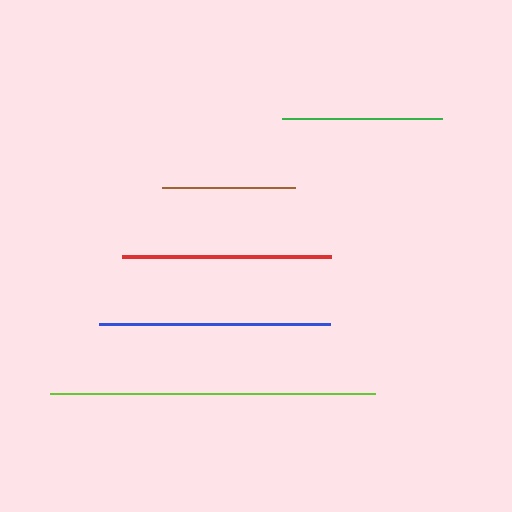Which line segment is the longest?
The lime line is the longest at approximately 326 pixels.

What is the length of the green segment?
The green segment is approximately 161 pixels long.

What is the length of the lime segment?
The lime segment is approximately 326 pixels long.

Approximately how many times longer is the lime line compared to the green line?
The lime line is approximately 2.0 times the length of the green line.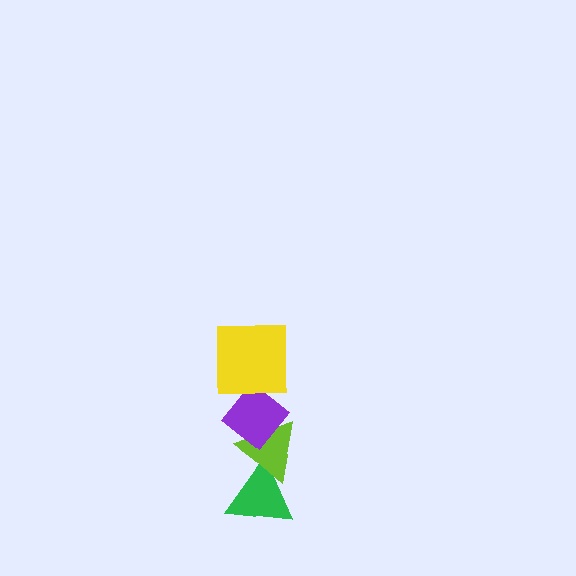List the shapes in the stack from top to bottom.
From top to bottom: the yellow square, the purple diamond, the lime triangle, the green triangle.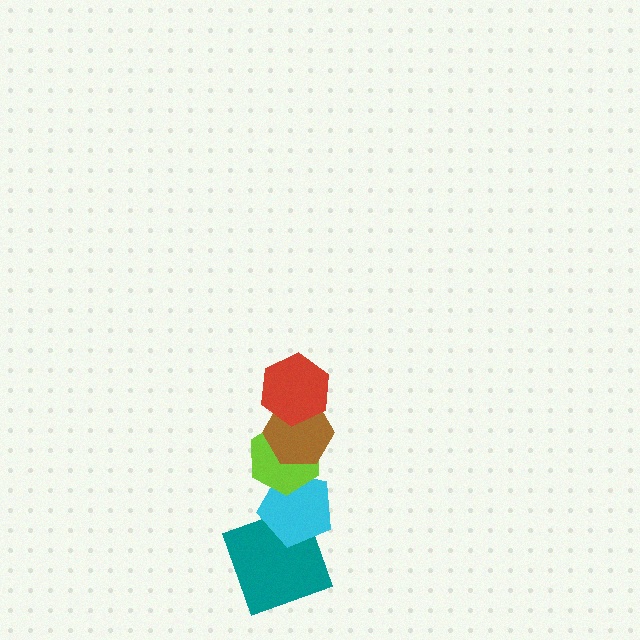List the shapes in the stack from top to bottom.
From top to bottom: the red hexagon, the brown hexagon, the lime hexagon, the cyan pentagon, the teal square.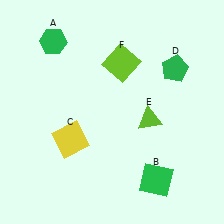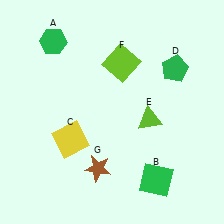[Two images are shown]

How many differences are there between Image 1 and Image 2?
There is 1 difference between the two images.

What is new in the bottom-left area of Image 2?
A brown star (G) was added in the bottom-left area of Image 2.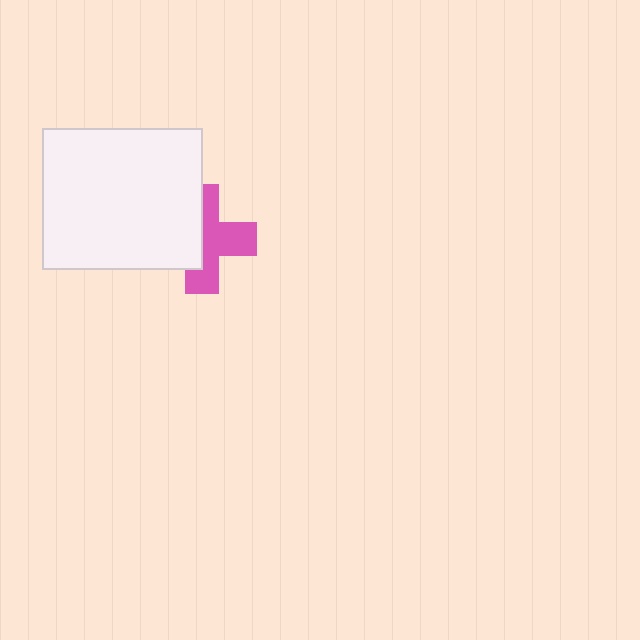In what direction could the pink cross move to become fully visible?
The pink cross could move right. That would shift it out from behind the white rectangle entirely.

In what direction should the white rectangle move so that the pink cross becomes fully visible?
The white rectangle should move left. That is the shortest direction to clear the overlap and leave the pink cross fully visible.